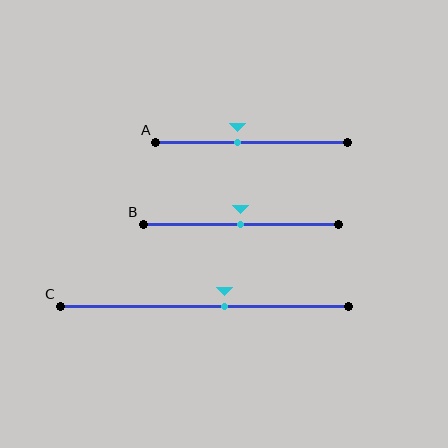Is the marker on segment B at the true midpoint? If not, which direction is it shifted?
Yes, the marker on segment B is at the true midpoint.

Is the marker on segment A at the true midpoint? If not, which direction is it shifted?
No, the marker on segment A is shifted to the left by about 8% of the segment length.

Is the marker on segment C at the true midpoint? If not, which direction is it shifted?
No, the marker on segment C is shifted to the right by about 7% of the segment length.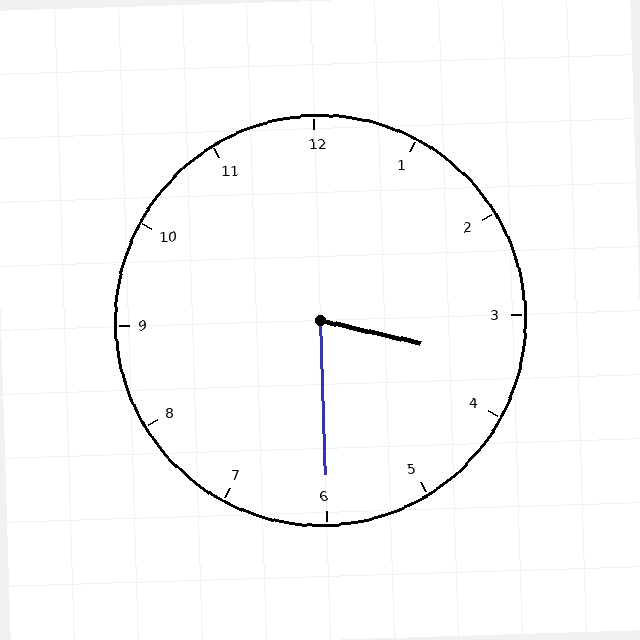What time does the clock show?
3:30.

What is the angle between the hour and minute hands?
Approximately 75 degrees.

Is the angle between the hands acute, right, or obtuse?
It is acute.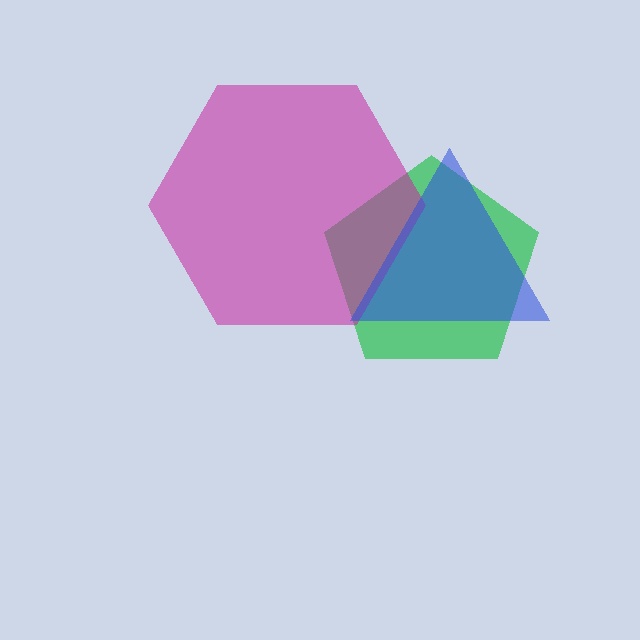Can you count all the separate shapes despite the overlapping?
Yes, there are 3 separate shapes.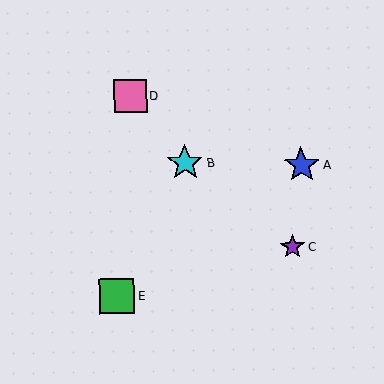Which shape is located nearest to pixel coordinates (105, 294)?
The green square (labeled E) at (117, 296) is nearest to that location.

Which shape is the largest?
The cyan star (labeled B) is the largest.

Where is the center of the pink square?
The center of the pink square is at (131, 96).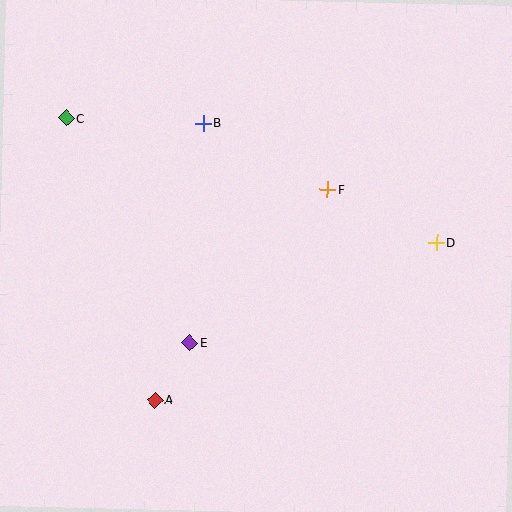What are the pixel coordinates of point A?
Point A is at (155, 400).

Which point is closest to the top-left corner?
Point C is closest to the top-left corner.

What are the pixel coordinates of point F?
Point F is at (327, 189).